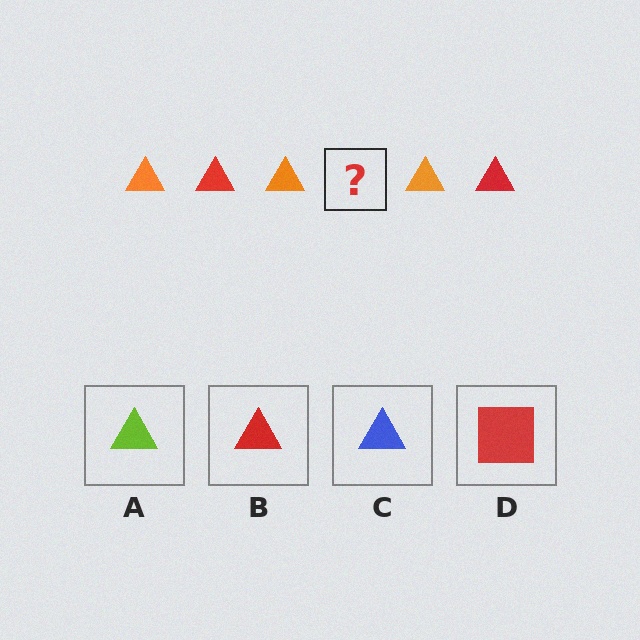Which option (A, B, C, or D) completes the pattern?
B.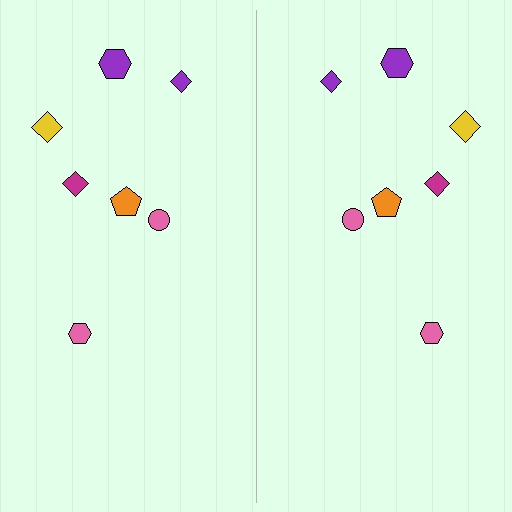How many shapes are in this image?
There are 14 shapes in this image.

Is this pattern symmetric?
Yes, this pattern has bilateral (reflection) symmetry.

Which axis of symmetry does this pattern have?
The pattern has a vertical axis of symmetry running through the center of the image.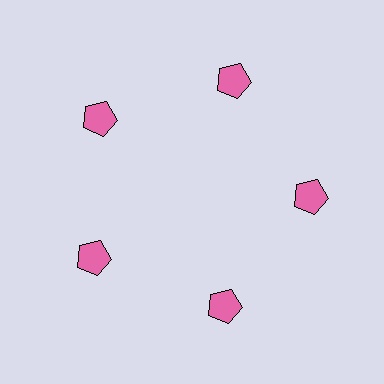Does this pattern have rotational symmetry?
Yes, this pattern has 5-fold rotational symmetry. It looks the same after rotating 72 degrees around the center.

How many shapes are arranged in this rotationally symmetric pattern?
There are 5 shapes, arranged in 5 groups of 1.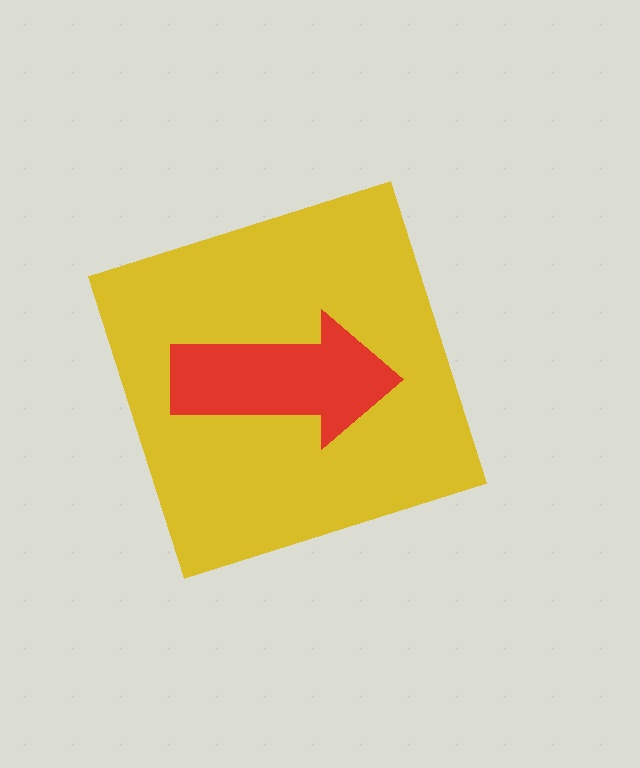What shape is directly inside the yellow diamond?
The red arrow.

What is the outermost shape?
The yellow diamond.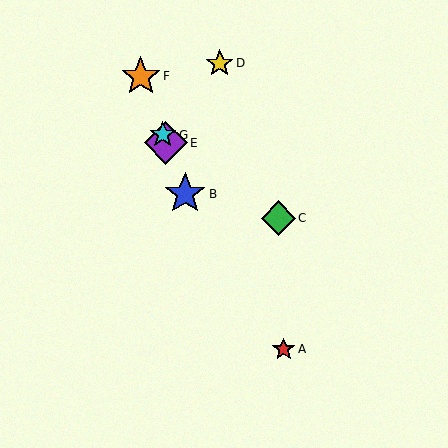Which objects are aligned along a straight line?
Objects B, E, F, G are aligned along a straight line.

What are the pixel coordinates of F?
Object F is at (141, 76).